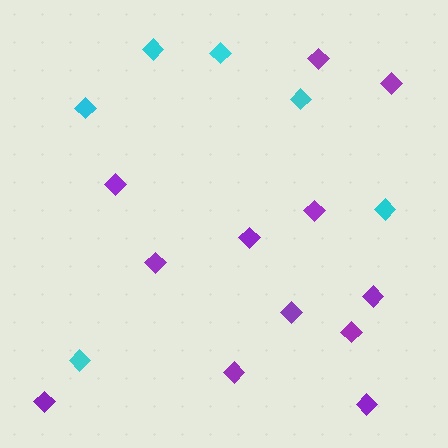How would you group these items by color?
There are 2 groups: one group of purple diamonds (12) and one group of cyan diamonds (6).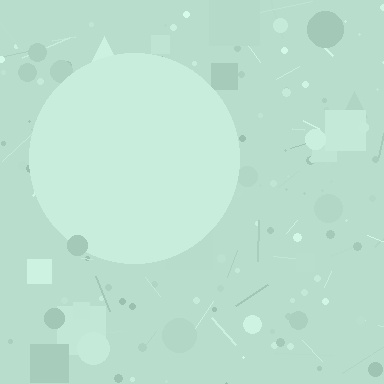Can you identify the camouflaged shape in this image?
The camouflaged shape is a circle.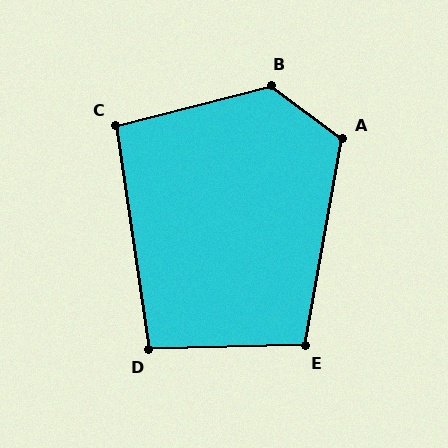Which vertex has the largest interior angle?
B, at approximately 129 degrees.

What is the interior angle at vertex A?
Approximately 116 degrees (obtuse).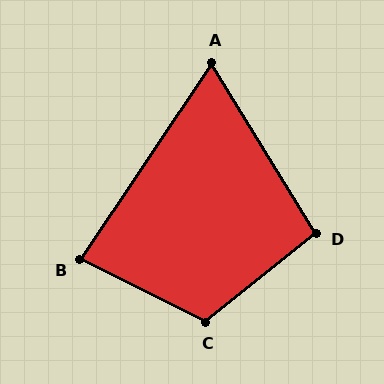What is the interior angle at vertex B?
Approximately 83 degrees (acute).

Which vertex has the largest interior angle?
C, at approximately 115 degrees.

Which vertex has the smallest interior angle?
A, at approximately 65 degrees.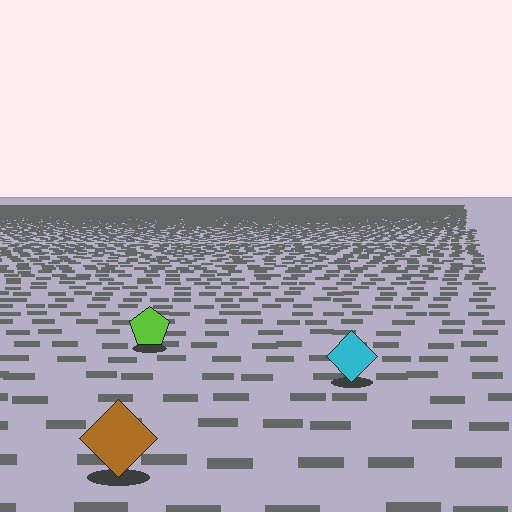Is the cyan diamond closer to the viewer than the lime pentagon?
Yes. The cyan diamond is closer — you can tell from the texture gradient: the ground texture is coarser near it.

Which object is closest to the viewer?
The brown diamond is closest. The texture marks near it are larger and more spread out.